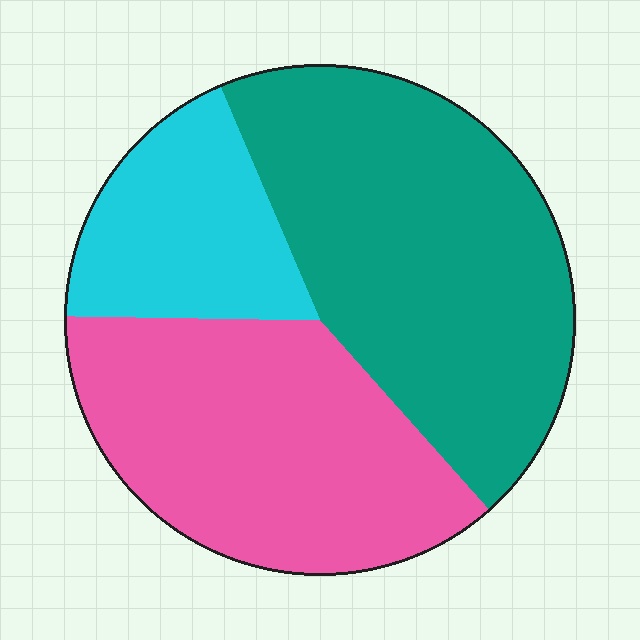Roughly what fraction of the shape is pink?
Pink takes up about three eighths (3/8) of the shape.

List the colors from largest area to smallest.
From largest to smallest: teal, pink, cyan.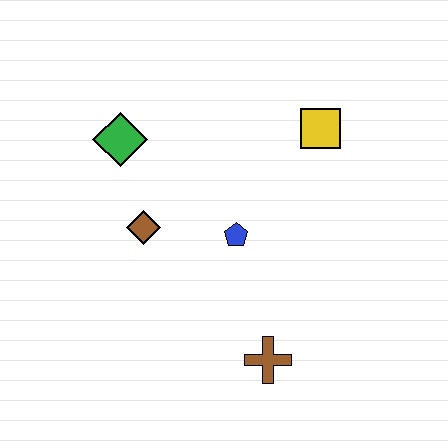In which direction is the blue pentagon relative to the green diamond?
The blue pentagon is to the right of the green diamond.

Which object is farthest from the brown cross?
The green diamond is farthest from the brown cross.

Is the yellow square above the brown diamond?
Yes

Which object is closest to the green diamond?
The brown diamond is closest to the green diamond.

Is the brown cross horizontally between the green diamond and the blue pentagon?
No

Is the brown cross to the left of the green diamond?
No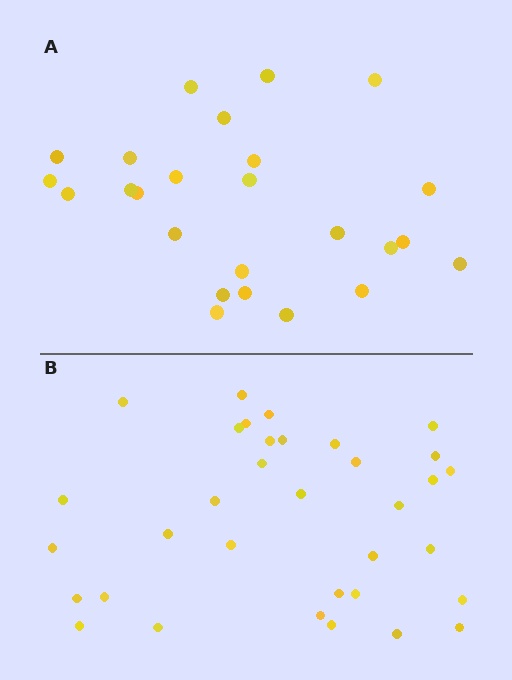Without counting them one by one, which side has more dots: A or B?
Region B (the bottom region) has more dots.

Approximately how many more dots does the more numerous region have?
Region B has roughly 8 or so more dots than region A.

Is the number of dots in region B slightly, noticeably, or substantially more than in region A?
Region B has noticeably more, but not dramatically so. The ratio is roughly 1.4 to 1.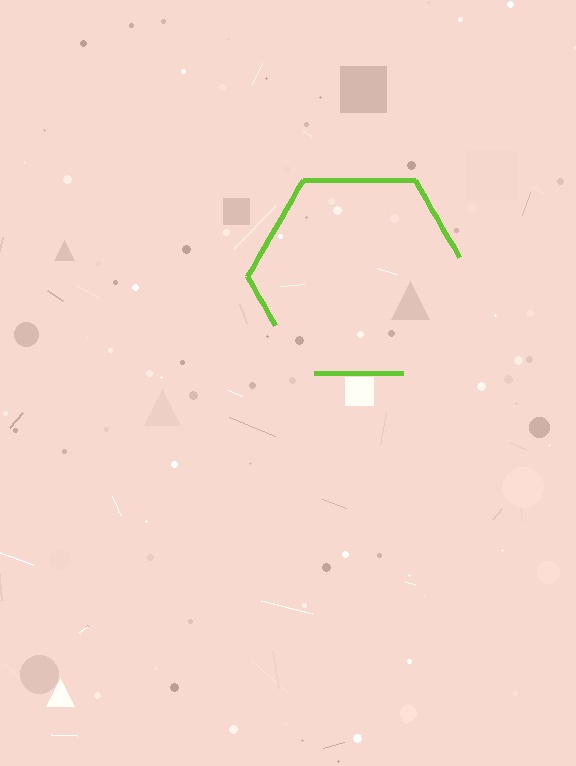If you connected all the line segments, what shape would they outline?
They would outline a hexagon.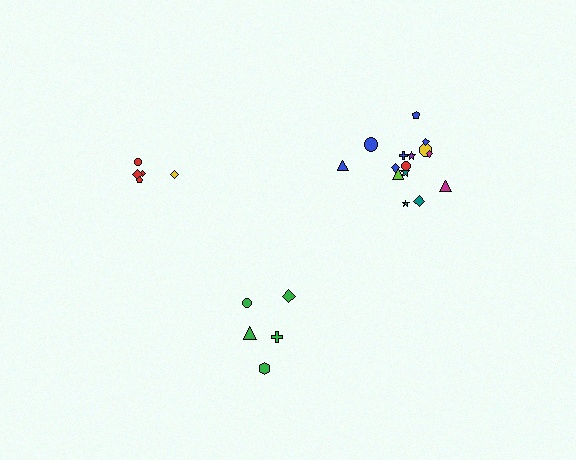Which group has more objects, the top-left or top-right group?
The top-right group.